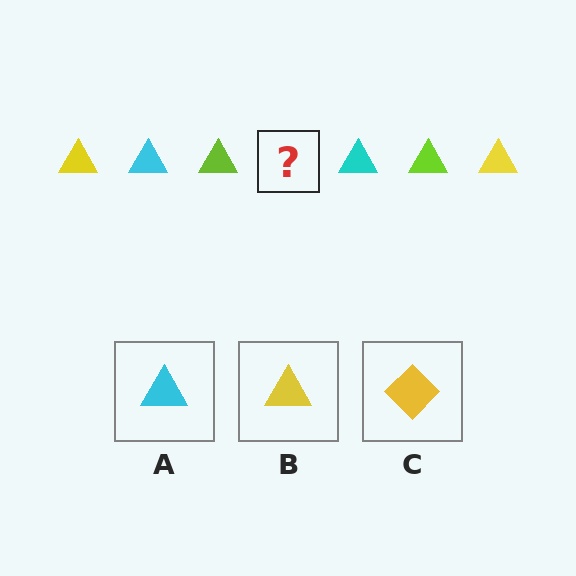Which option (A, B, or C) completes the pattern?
B.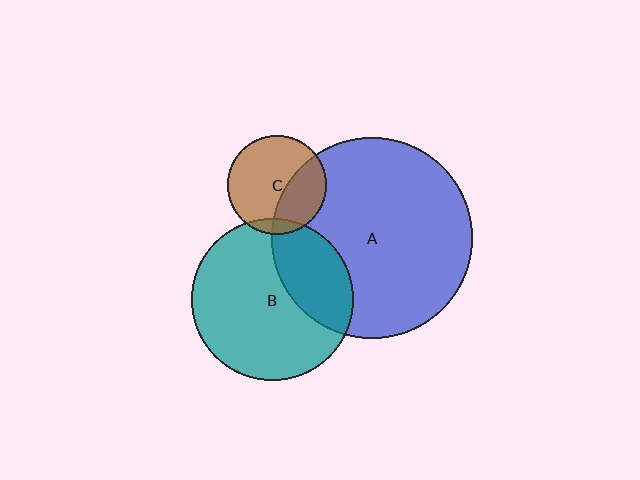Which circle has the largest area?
Circle A (blue).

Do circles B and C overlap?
Yes.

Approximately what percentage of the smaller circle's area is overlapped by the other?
Approximately 10%.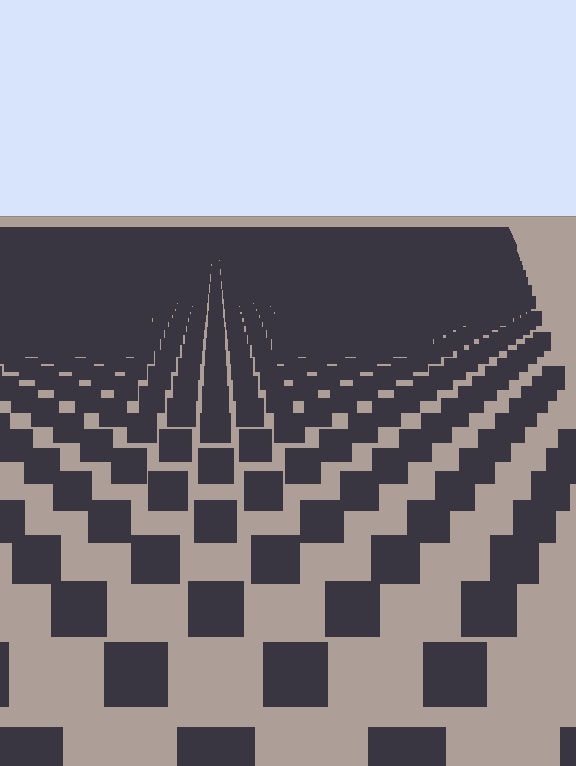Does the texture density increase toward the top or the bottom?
Density increases toward the top.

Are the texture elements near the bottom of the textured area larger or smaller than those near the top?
Larger. Near the bottom, elements are closer to the viewer and appear at a bigger on-screen size.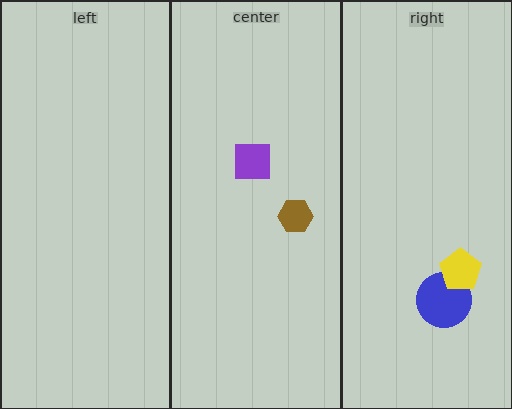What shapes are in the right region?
The blue circle, the yellow pentagon.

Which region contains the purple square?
The center region.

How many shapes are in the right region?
2.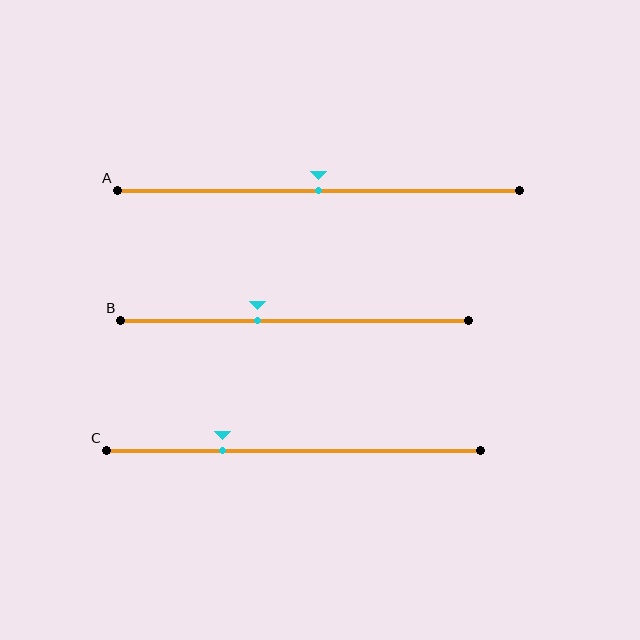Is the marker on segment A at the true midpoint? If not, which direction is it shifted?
Yes, the marker on segment A is at the true midpoint.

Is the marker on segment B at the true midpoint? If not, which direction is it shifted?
No, the marker on segment B is shifted to the left by about 11% of the segment length.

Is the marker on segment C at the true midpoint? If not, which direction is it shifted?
No, the marker on segment C is shifted to the left by about 19% of the segment length.